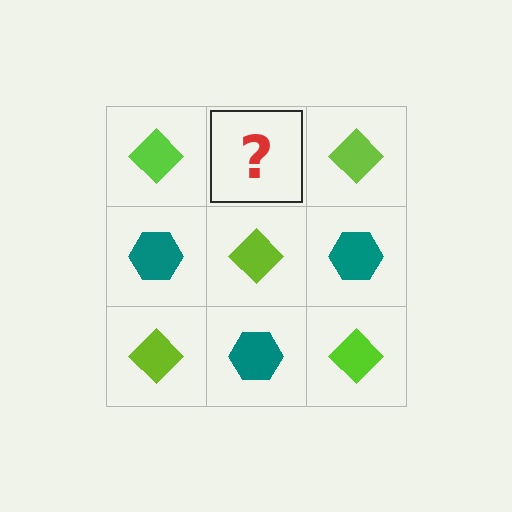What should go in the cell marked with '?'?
The missing cell should contain a teal hexagon.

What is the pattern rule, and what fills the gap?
The rule is that it alternates lime diamond and teal hexagon in a checkerboard pattern. The gap should be filled with a teal hexagon.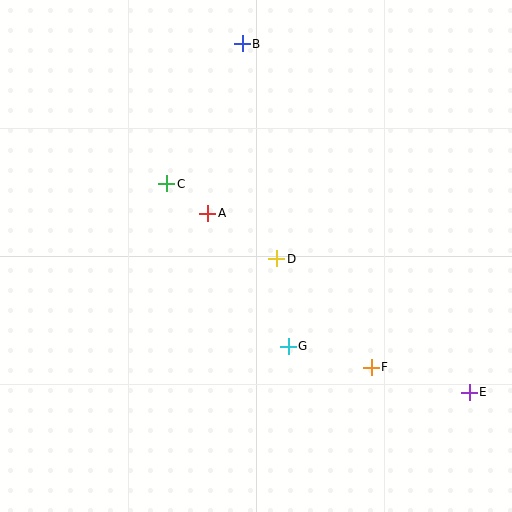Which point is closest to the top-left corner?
Point B is closest to the top-left corner.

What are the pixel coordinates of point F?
Point F is at (371, 367).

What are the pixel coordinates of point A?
Point A is at (208, 213).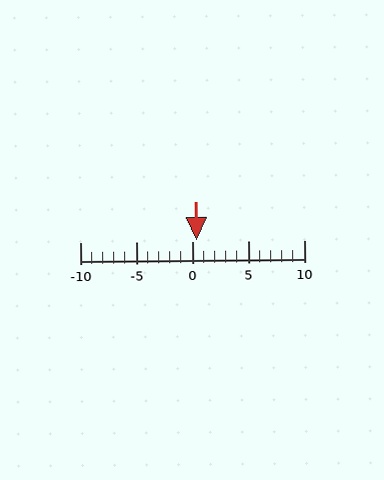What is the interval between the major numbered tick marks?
The major tick marks are spaced 5 units apart.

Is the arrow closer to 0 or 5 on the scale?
The arrow is closer to 0.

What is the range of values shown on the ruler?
The ruler shows values from -10 to 10.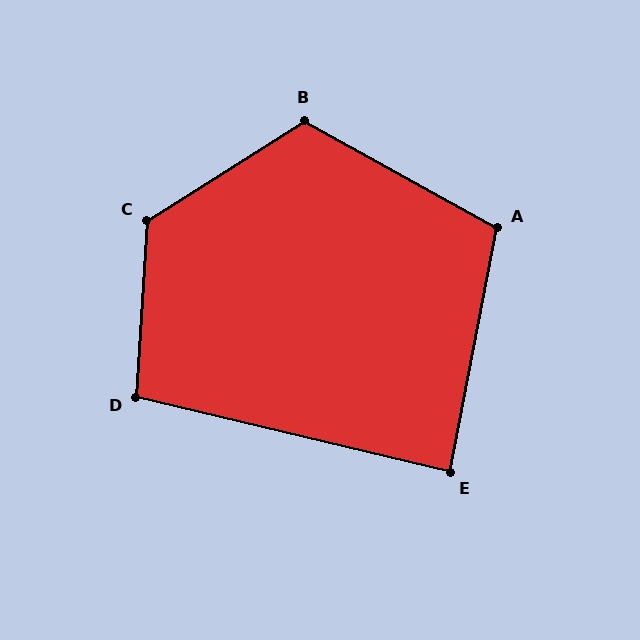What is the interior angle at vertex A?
Approximately 108 degrees (obtuse).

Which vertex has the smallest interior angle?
E, at approximately 88 degrees.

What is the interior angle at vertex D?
Approximately 100 degrees (obtuse).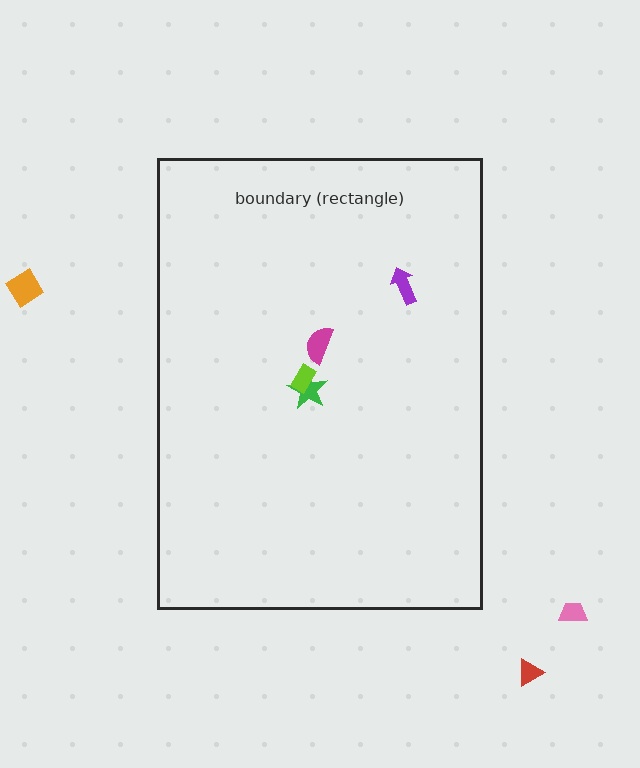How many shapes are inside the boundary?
4 inside, 3 outside.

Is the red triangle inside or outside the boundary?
Outside.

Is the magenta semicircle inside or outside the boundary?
Inside.